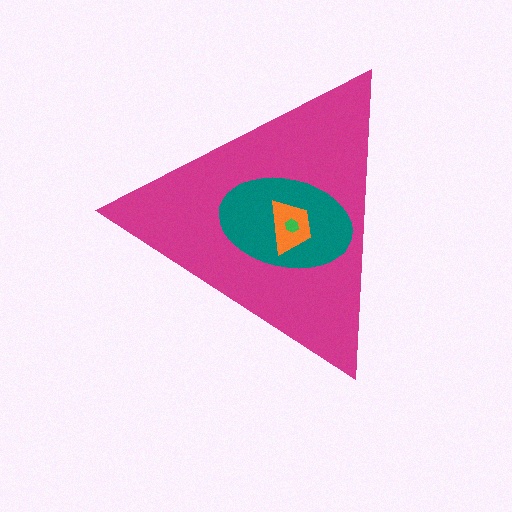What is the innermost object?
The green hexagon.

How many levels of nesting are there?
4.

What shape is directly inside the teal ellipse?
The orange trapezoid.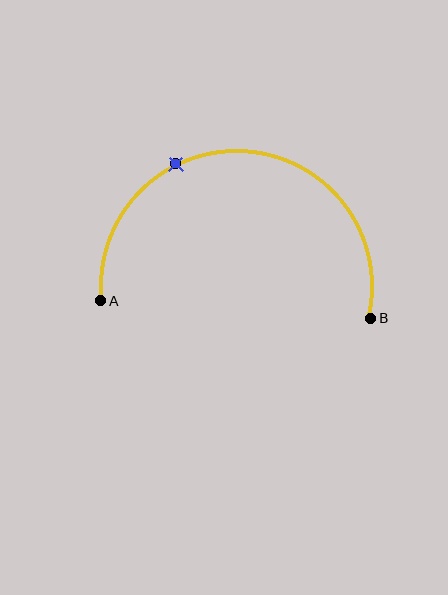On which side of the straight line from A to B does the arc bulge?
The arc bulges above the straight line connecting A and B.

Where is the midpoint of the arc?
The arc midpoint is the point on the curve farthest from the straight line joining A and B. It sits above that line.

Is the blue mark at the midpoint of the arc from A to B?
No. The blue mark lies on the arc but is closer to endpoint A. The arc midpoint would be at the point on the curve equidistant along the arc from both A and B.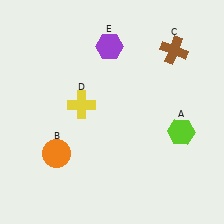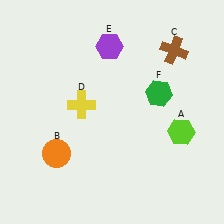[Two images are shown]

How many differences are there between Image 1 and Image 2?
There is 1 difference between the two images.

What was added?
A green hexagon (F) was added in Image 2.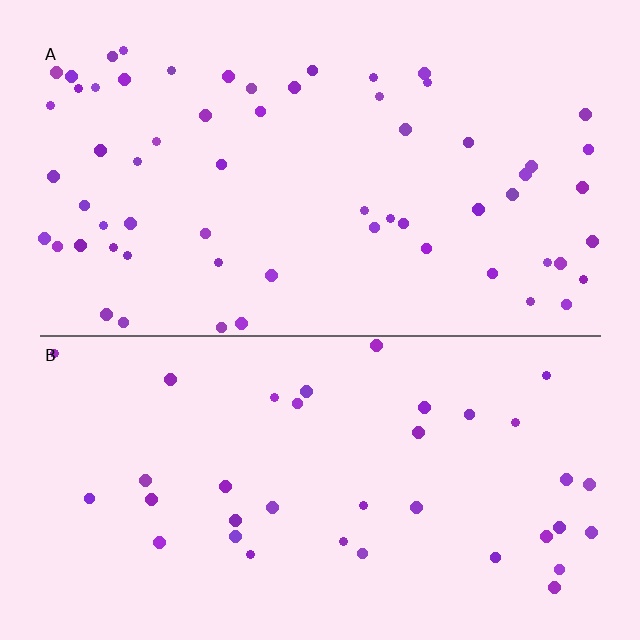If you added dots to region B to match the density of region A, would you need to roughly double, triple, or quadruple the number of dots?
Approximately double.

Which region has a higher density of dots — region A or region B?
A (the top).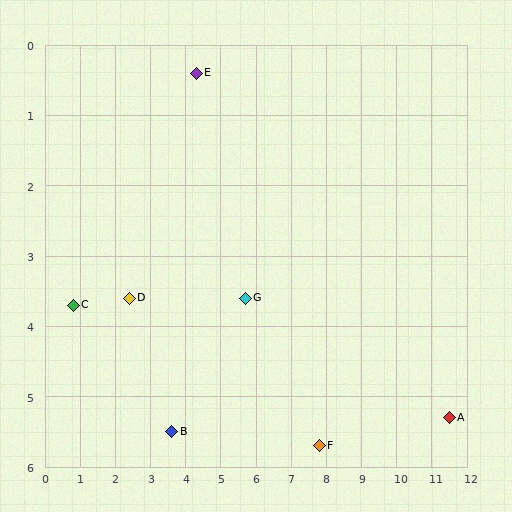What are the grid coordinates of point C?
Point C is at approximately (0.8, 3.7).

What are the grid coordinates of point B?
Point B is at approximately (3.6, 5.5).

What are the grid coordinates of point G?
Point G is at approximately (5.7, 3.6).